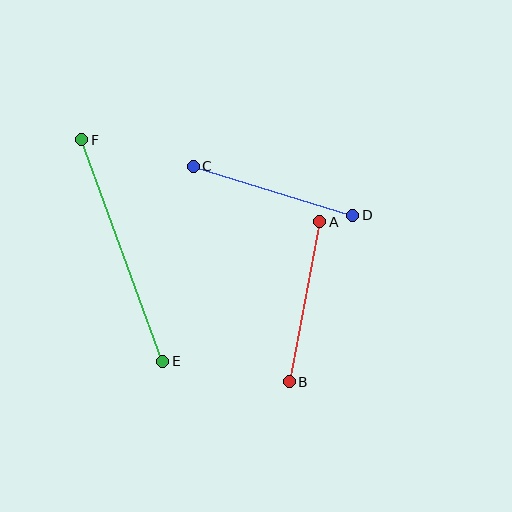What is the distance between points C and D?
The distance is approximately 167 pixels.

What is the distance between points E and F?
The distance is approximately 236 pixels.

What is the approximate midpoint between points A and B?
The midpoint is at approximately (305, 302) pixels.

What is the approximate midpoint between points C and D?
The midpoint is at approximately (273, 191) pixels.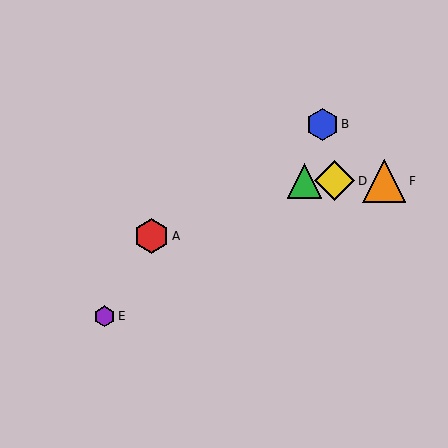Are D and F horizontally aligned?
Yes, both are at y≈181.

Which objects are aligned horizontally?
Objects C, D, F are aligned horizontally.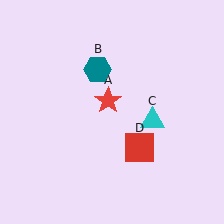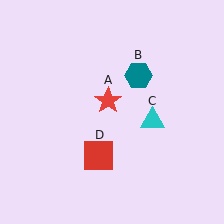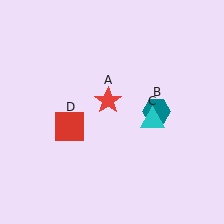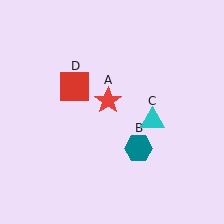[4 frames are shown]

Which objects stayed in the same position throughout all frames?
Red star (object A) and cyan triangle (object C) remained stationary.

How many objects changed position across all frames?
2 objects changed position: teal hexagon (object B), red square (object D).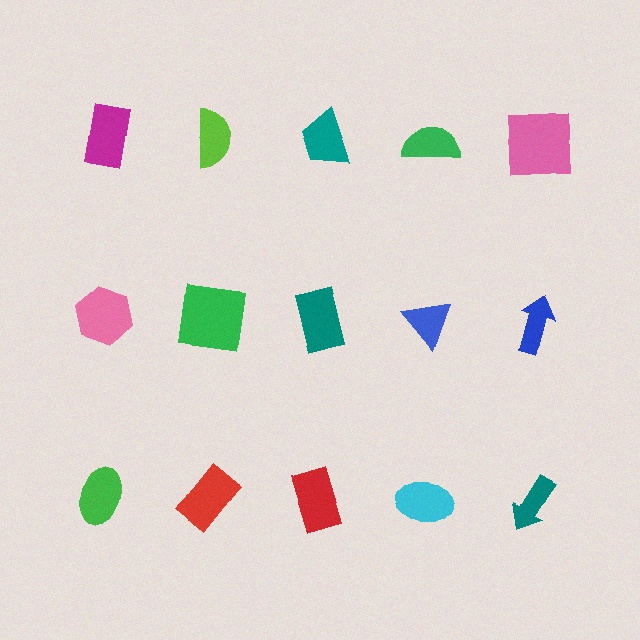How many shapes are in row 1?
5 shapes.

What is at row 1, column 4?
A green semicircle.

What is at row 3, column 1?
A green ellipse.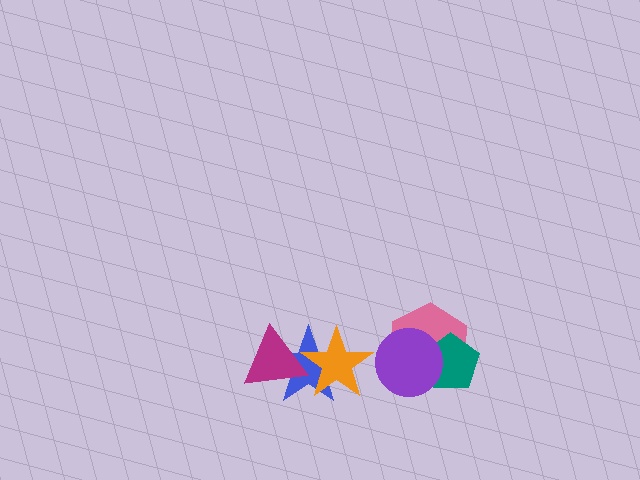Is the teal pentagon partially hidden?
Yes, it is partially covered by another shape.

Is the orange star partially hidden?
Yes, it is partially covered by another shape.